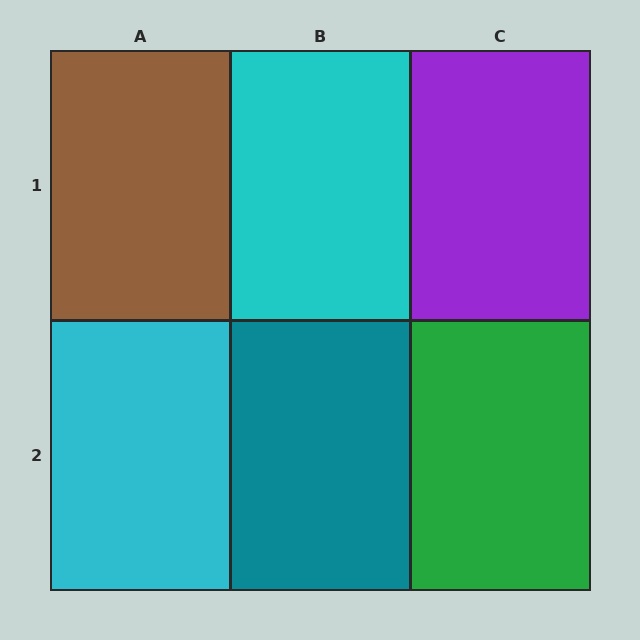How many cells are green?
1 cell is green.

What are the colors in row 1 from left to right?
Brown, cyan, purple.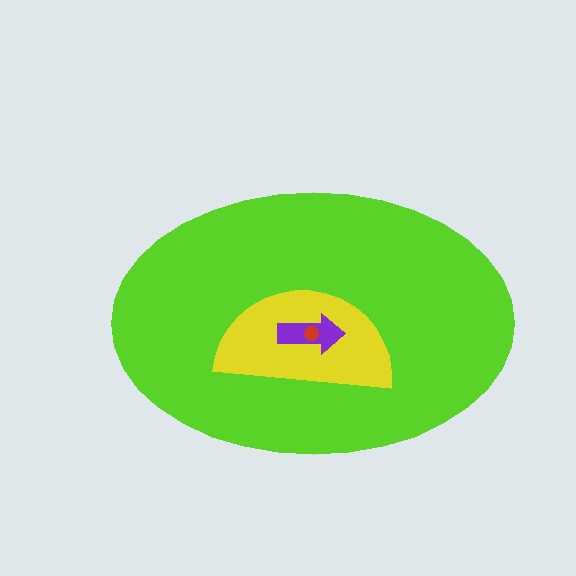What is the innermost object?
The red circle.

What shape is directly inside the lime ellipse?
The yellow semicircle.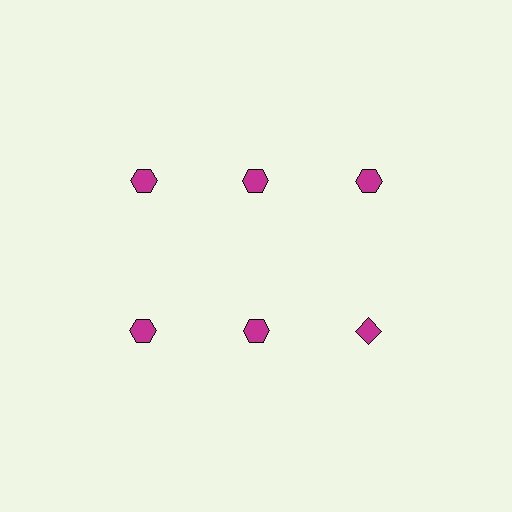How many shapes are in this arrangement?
There are 6 shapes arranged in a grid pattern.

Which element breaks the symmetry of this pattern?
The magenta diamond in the second row, center column breaks the symmetry. All other shapes are magenta hexagons.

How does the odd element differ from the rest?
It has a different shape: diamond instead of hexagon.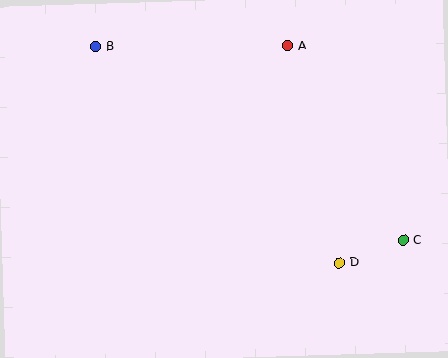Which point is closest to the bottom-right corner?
Point C is closest to the bottom-right corner.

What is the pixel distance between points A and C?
The distance between A and C is 226 pixels.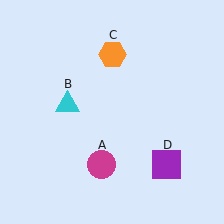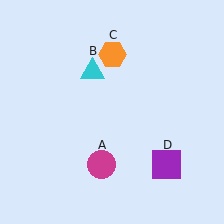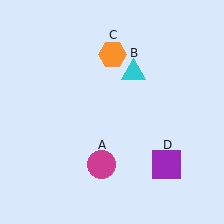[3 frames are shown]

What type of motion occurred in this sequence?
The cyan triangle (object B) rotated clockwise around the center of the scene.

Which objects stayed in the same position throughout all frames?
Magenta circle (object A) and orange hexagon (object C) and purple square (object D) remained stationary.